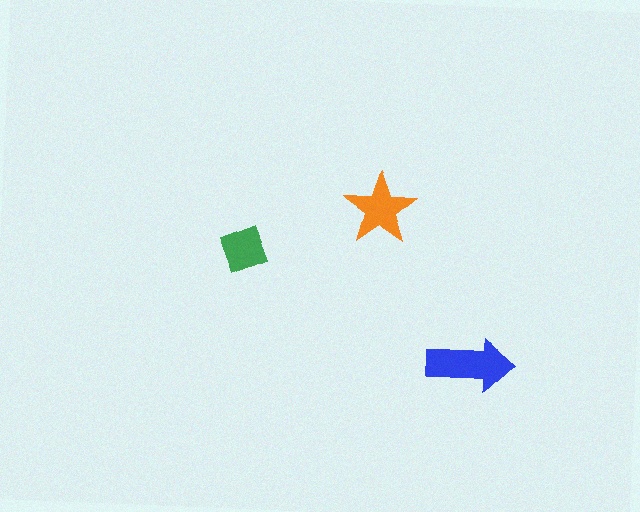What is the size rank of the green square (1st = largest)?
3rd.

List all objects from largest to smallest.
The blue arrow, the orange star, the green square.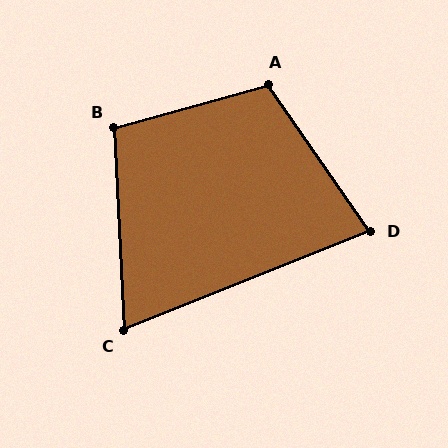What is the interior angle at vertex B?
Approximately 103 degrees (obtuse).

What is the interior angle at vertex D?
Approximately 77 degrees (acute).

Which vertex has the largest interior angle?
A, at approximately 109 degrees.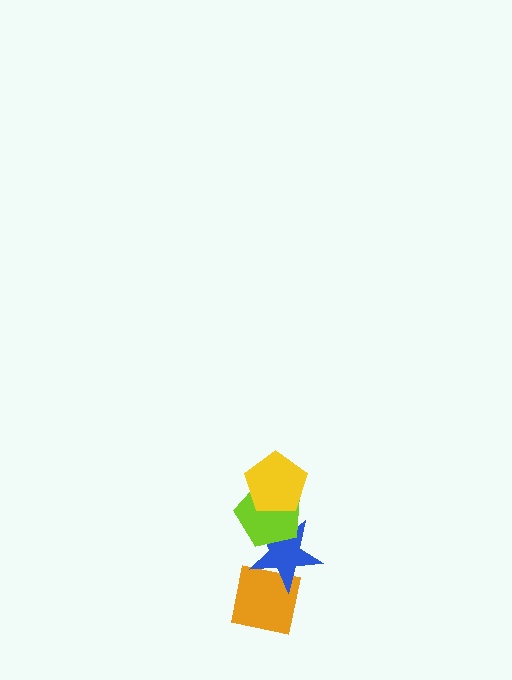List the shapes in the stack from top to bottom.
From top to bottom: the yellow pentagon, the lime pentagon, the blue star, the orange square.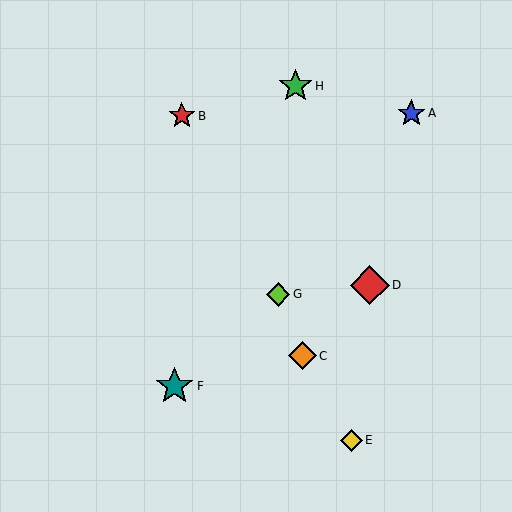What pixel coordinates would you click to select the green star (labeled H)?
Click at (295, 86) to select the green star H.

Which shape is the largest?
The red diamond (labeled D) is the largest.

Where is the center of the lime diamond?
The center of the lime diamond is at (278, 294).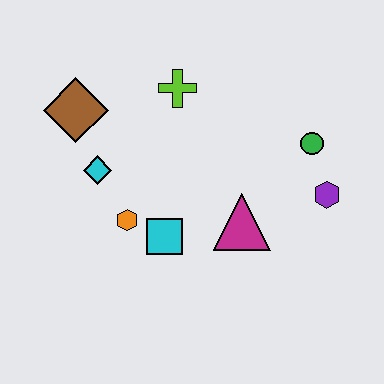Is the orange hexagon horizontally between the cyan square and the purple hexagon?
No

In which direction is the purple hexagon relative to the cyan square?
The purple hexagon is to the right of the cyan square.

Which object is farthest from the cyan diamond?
The purple hexagon is farthest from the cyan diamond.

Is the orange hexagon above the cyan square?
Yes